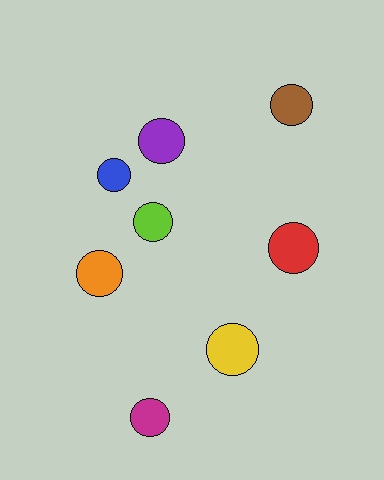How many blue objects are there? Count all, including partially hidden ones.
There is 1 blue object.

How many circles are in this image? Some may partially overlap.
There are 8 circles.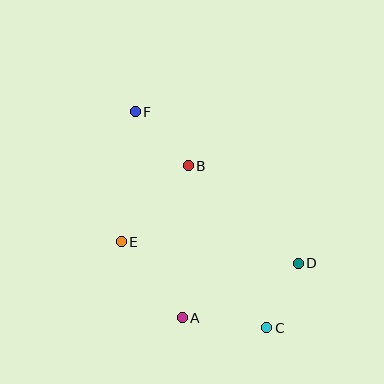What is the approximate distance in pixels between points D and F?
The distance between D and F is approximately 222 pixels.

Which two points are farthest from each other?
Points C and F are farthest from each other.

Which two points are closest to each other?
Points C and D are closest to each other.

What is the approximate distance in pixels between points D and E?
The distance between D and E is approximately 178 pixels.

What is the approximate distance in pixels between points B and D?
The distance between B and D is approximately 147 pixels.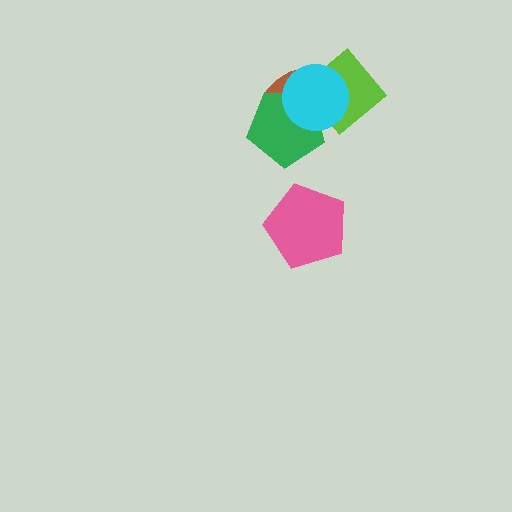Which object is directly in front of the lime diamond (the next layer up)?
The brown ellipse is directly in front of the lime diamond.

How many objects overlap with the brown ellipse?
3 objects overlap with the brown ellipse.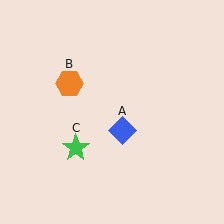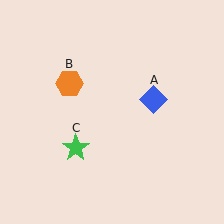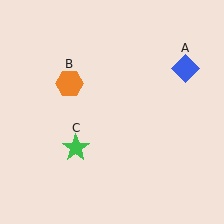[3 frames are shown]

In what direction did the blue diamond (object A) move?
The blue diamond (object A) moved up and to the right.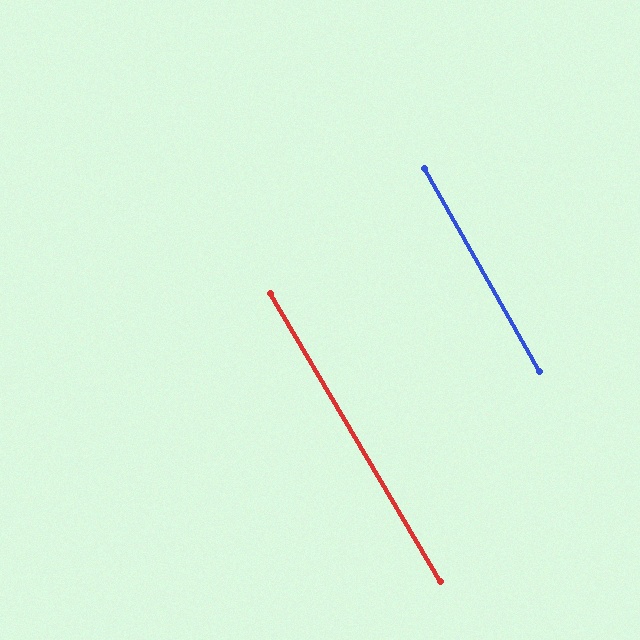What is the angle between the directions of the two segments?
Approximately 1 degree.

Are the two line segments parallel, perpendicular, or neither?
Parallel — their directions differ by only 0.9°.